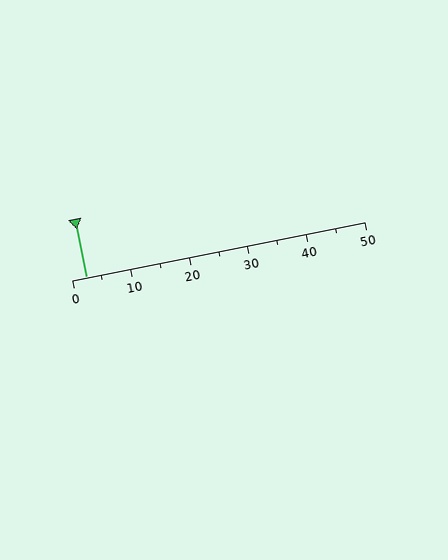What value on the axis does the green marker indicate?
The marker indicates approximately 2.5.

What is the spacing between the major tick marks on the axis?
The major ticks are spaced 10 apart.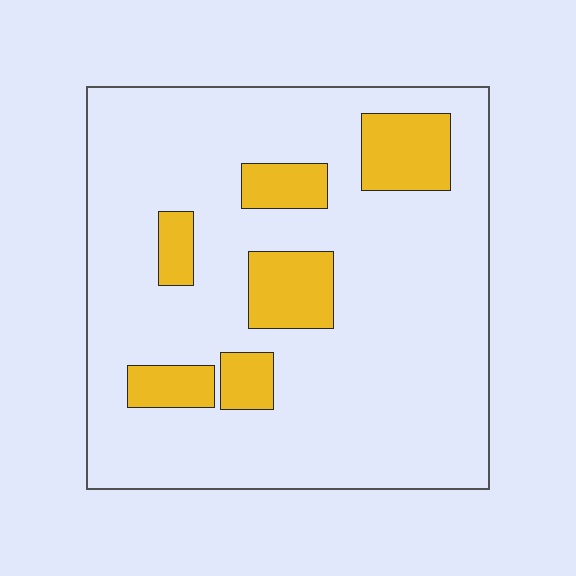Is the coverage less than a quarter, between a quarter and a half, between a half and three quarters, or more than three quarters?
Less than a quarter.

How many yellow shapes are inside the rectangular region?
6.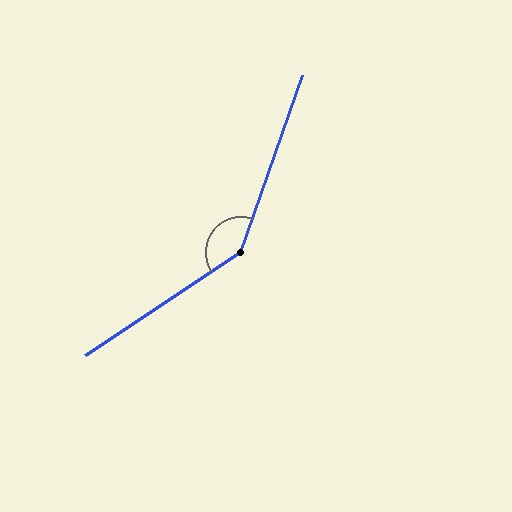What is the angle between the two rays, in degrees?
Approximately 143 degrees.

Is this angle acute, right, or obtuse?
It is obtuse.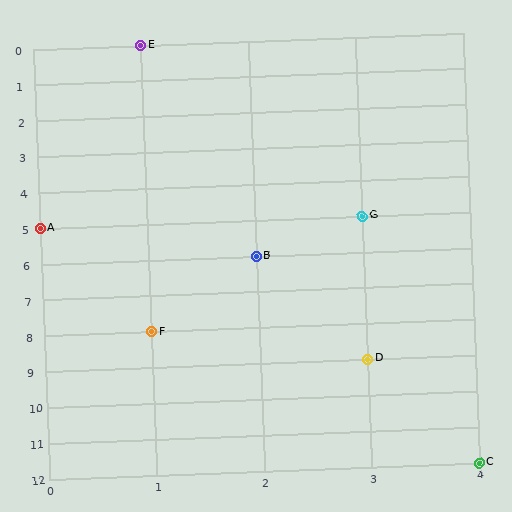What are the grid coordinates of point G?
Point G is at grid coordinates (3, 5).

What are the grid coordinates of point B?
Point B is at grid coordinates (2, 6).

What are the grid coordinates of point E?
Point E is at grid coordinates (1, 0).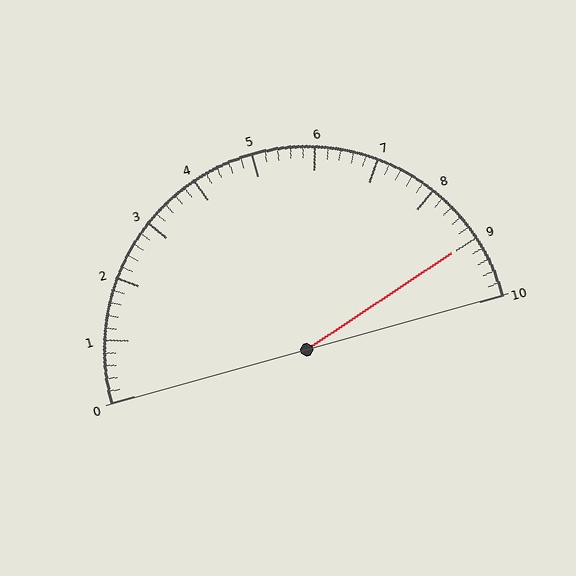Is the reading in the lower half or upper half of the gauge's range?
The reading is in the upper half of the range (0 to 10).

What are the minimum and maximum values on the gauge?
The gauge ranges from 0 to 10.